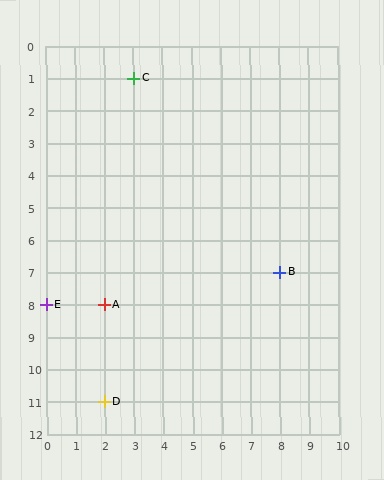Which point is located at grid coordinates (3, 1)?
Point C is at (3, 1).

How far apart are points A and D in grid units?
Points A and D are 3 rows apart.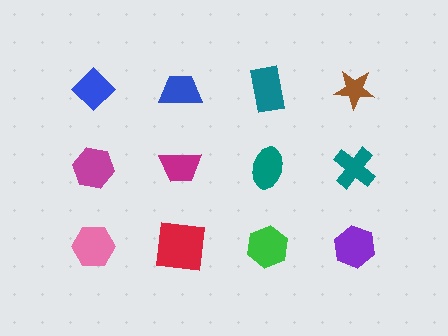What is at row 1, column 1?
A blue diamond.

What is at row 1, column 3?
A teal rectangle.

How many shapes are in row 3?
4 shapes.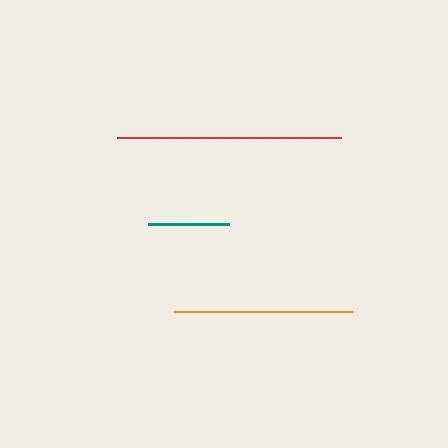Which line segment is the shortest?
The teal line is the shortest at approximately 81 pixels.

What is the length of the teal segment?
The teal segment is approximately 81 pixels long.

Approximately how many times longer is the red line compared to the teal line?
The red line is approximately 2.8 times the length of the teal line.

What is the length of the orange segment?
The orange segment is approximately 178 pixels long.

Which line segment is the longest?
The red line is the longest at approximately 224 pixels.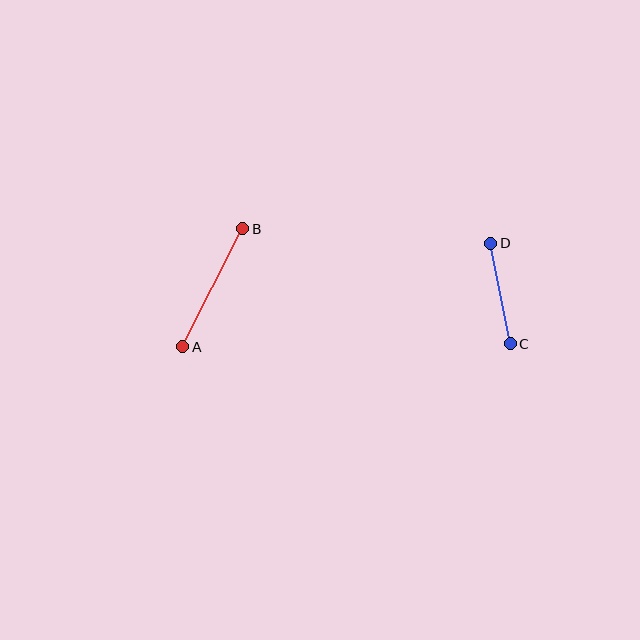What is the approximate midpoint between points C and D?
The midpoint is at approximately (500, 294) pixels.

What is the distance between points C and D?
The distance is approximately 103 pixels.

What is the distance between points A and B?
The distance is approximately 132 pixels.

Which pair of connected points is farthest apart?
Points A and B are farthest apart.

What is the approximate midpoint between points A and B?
The midpoint is at approximately (213, 288) pixels.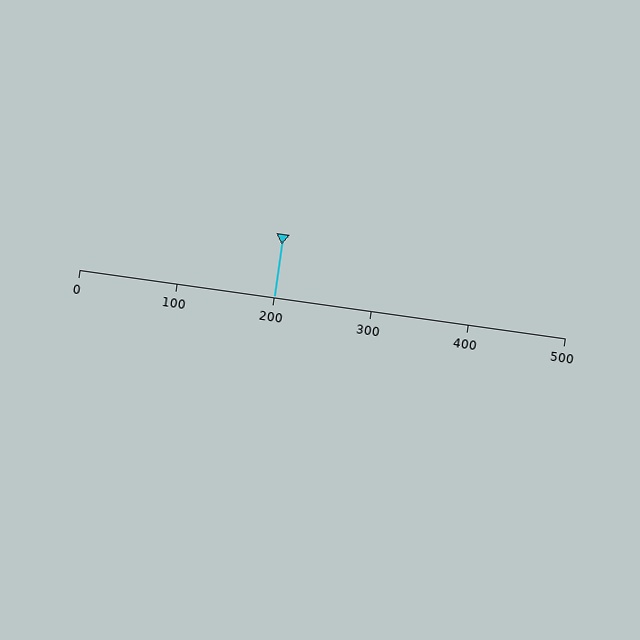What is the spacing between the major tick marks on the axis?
The major ticks are spaced 100 apart.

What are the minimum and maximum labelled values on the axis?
The axis runs from 0 to 500.